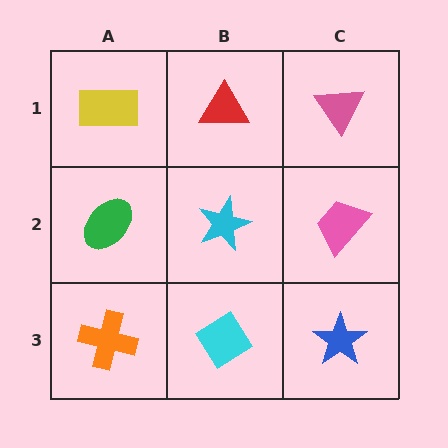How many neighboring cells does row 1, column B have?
3.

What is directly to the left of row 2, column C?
A cyan star.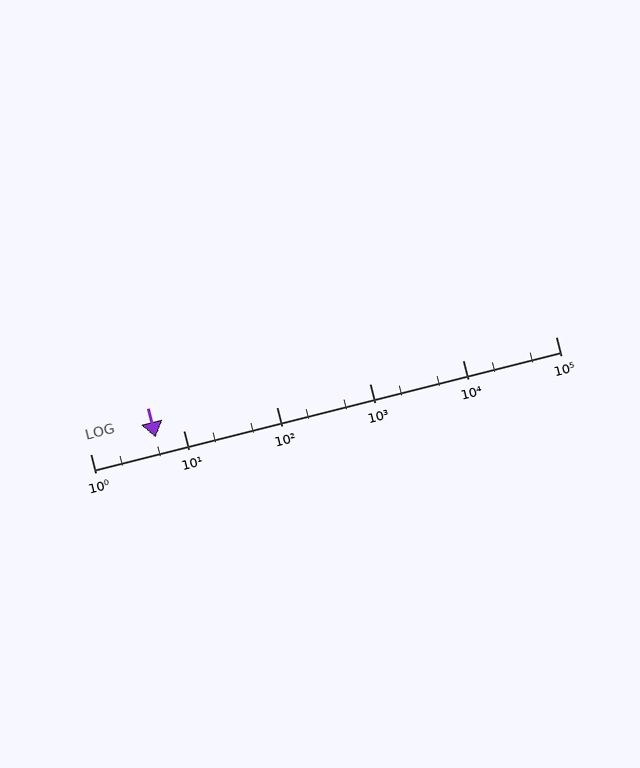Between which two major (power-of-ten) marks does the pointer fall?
The pointer is between 1 and 10.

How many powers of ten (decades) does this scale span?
The scale spans 5 decades, from 1 to 100000.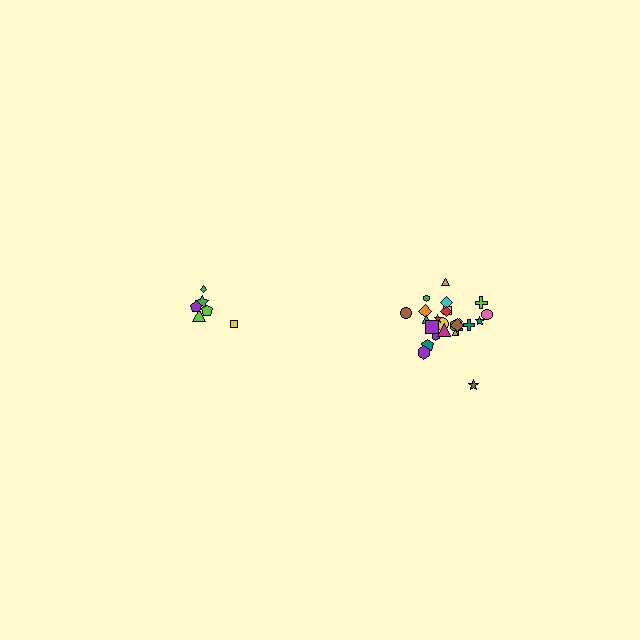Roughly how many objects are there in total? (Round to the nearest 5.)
Roughly 30 objects in total.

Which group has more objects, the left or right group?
The right group.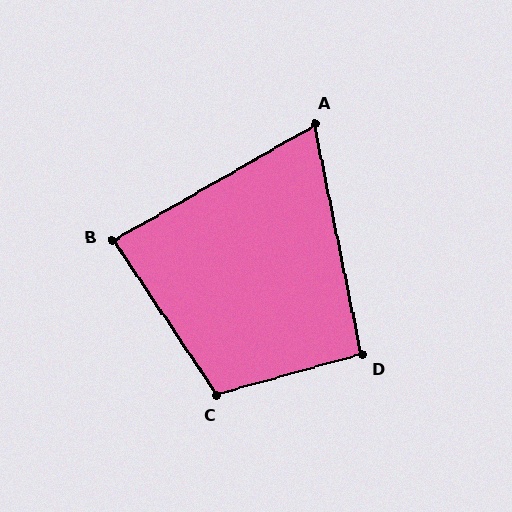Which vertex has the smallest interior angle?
A, at approximately 72 degrees.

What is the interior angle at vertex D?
Approximately 94 degrees (approximately right).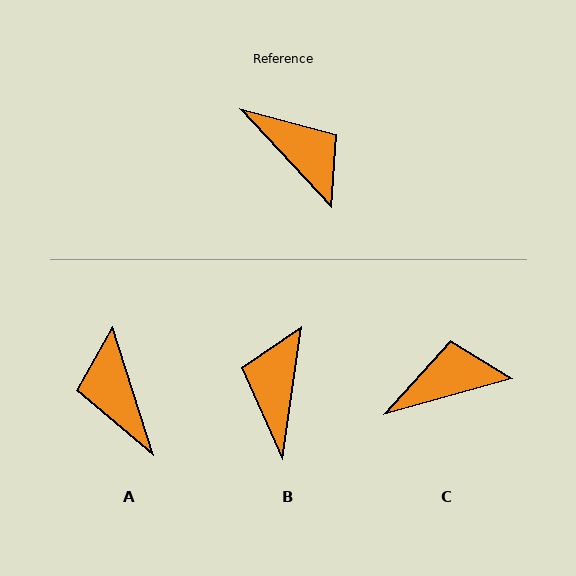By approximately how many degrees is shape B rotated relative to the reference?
Approximately 129 degrees counter-clockwise.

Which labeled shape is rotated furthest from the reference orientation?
A, about 155 degrees away.